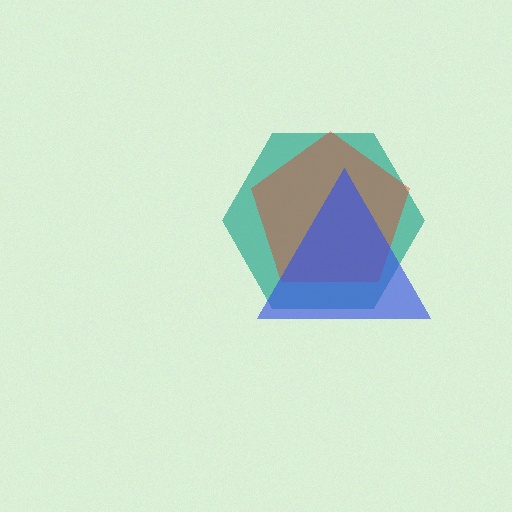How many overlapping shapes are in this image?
There are 3 overlapping shapes in the image.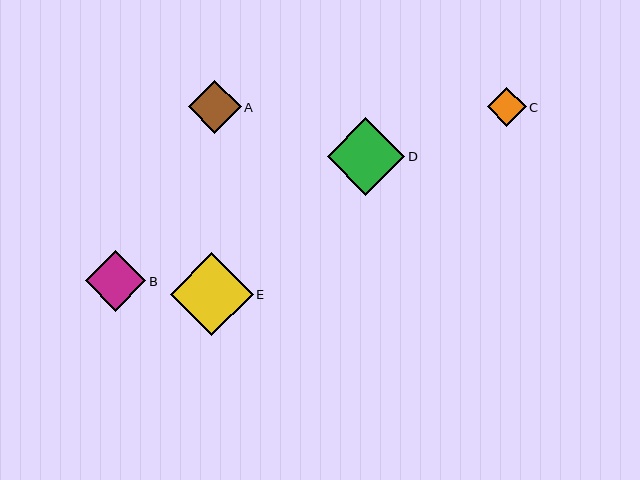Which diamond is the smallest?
Diamond C is the smallest with a size of approximately 39 pixels.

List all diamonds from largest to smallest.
From largest to smallest: E, D, B, A, C.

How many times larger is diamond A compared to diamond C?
Diamond A is approximately 1.3 times the size of diamond C.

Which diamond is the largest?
Diamond E is the largest with a size of approximately 83 pixels.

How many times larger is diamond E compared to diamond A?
Diamond E is approximately 1.6 times the size of diamond A.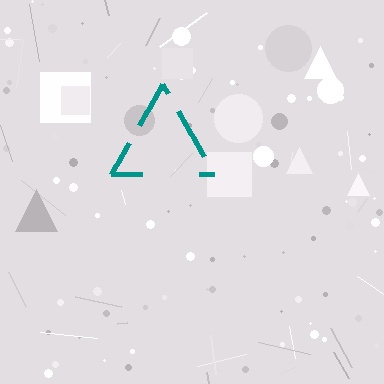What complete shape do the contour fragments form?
The contour fragments form a triangle.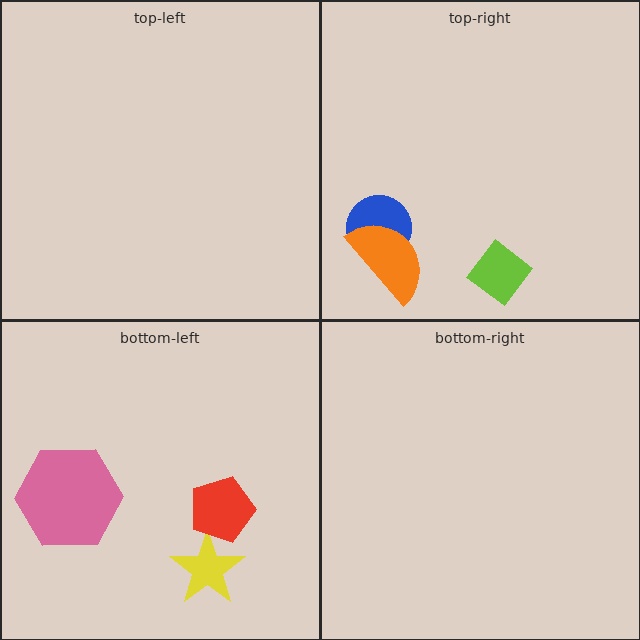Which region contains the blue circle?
The top-right region.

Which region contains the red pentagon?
The bottom-left region.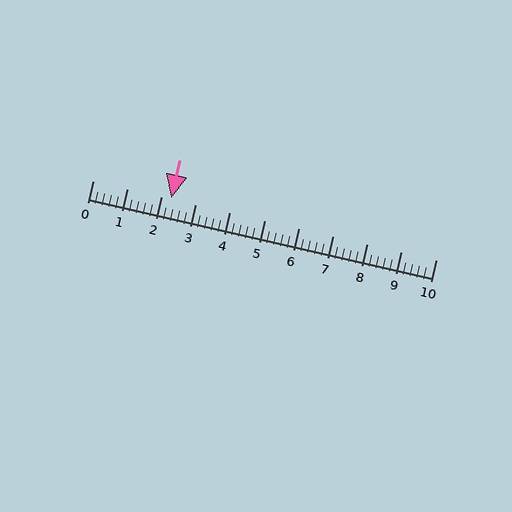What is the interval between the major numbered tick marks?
The major tick marks are spaced 1 units apart.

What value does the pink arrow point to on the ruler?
The pink arrow points to approximately 2.3.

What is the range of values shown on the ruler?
The ruler shows values from 0 to 10.